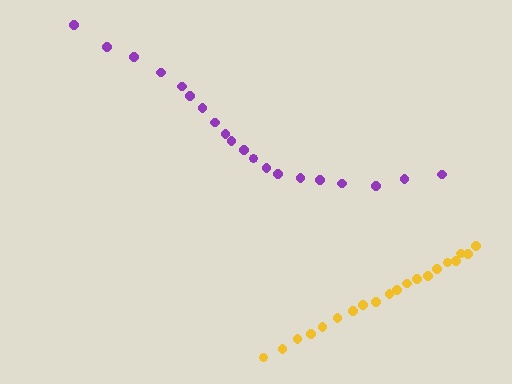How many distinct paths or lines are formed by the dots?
There are 2 distinct paths.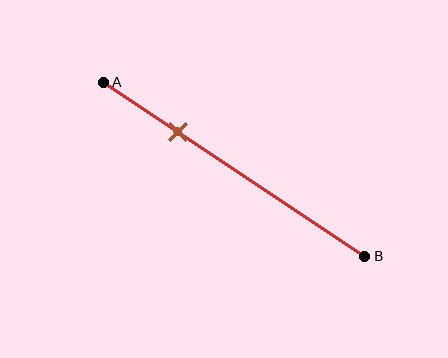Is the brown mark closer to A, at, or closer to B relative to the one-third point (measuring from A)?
The brown mark is closer to point A than the one-third point of segment AB.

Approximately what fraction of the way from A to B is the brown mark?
The brown mark is approximately 30% of the way from A to B.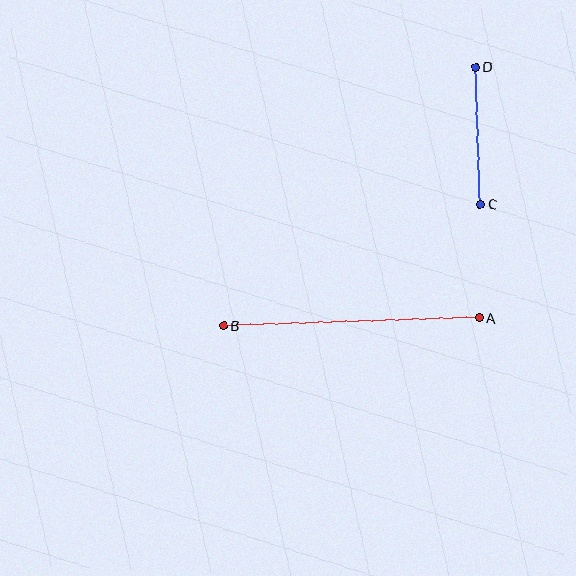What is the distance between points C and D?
The distance is approximately 137 pixels.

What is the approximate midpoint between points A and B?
The midpoint is at approximately (352, 322) pixels.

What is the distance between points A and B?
The distance is approximately 256 pixels.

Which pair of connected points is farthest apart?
Points A and B are farthest apart.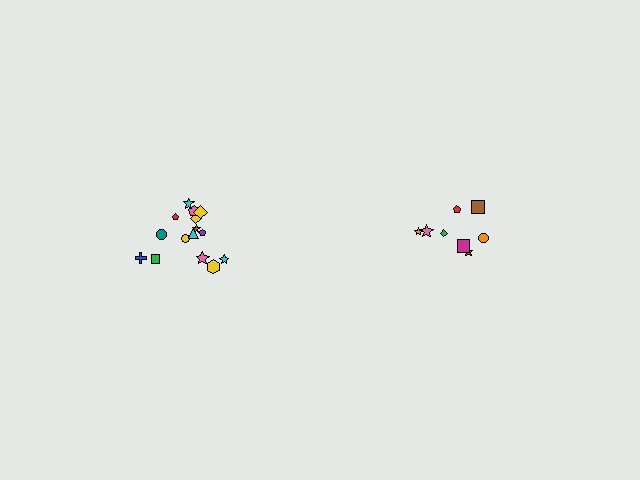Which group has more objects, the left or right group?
The left group.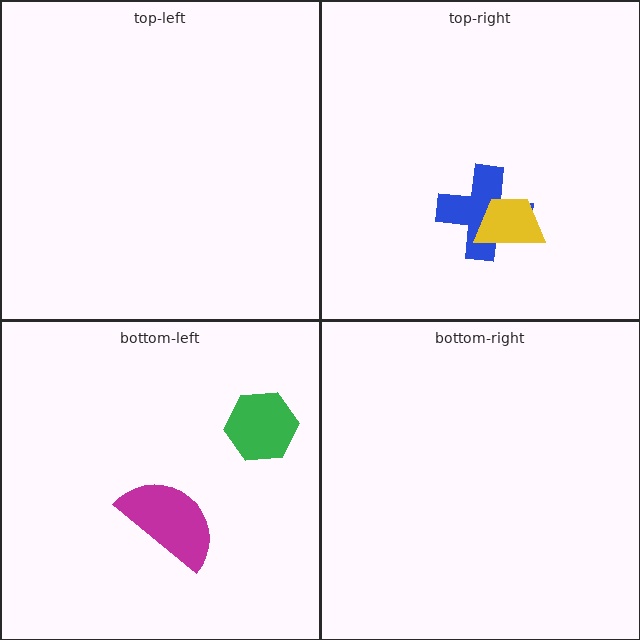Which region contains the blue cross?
The top-right region.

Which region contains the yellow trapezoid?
The top-right region.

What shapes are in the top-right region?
The blue cross, the yellow trapezoid.